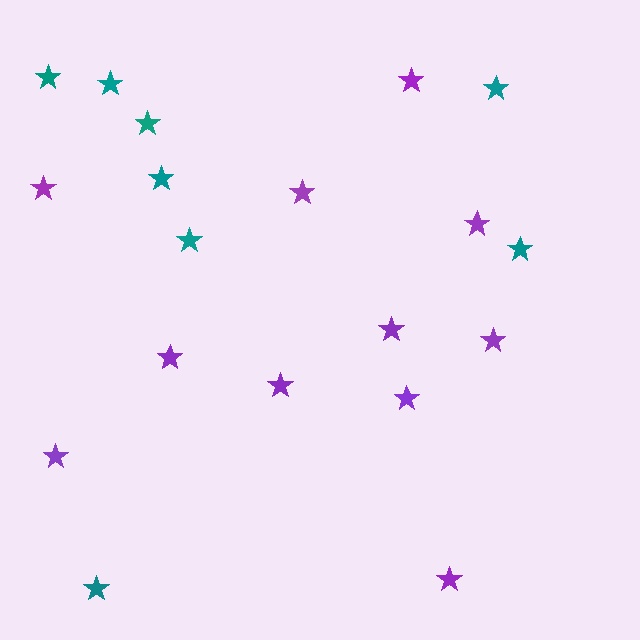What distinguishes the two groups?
There are 2 groups: one group of purple stars (11) and one group of teal stars (8).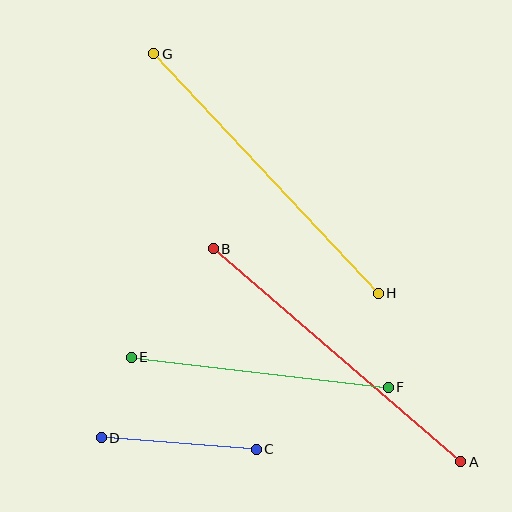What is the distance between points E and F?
The distance is approximately 259 pixels.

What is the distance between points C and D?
The distance is approximately 156 pixels.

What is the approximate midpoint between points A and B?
The midpoint is at approximately (337, 355) pixels.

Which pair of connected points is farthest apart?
Points G and H are farthest apart.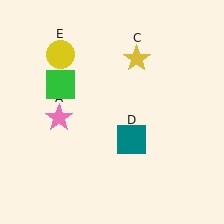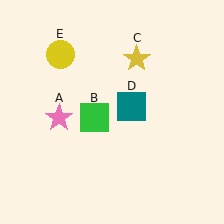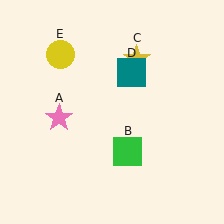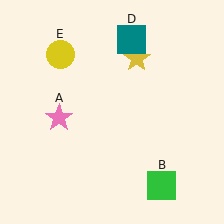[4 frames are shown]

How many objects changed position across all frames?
2 objects changed position: green square (object B), teal square (object D).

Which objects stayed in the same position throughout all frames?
Pink star (object A) and yellow star (object C) and yellow circle (object E) remained stationary.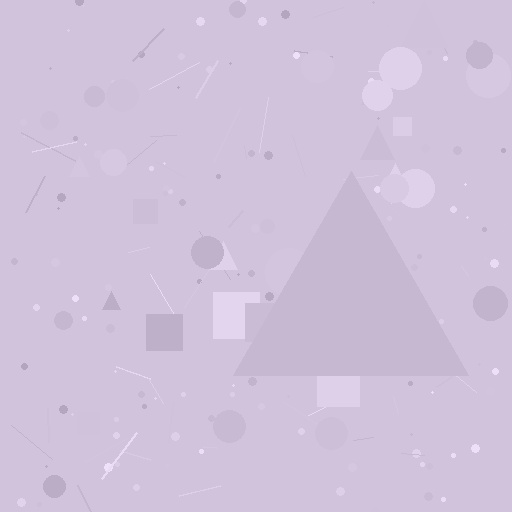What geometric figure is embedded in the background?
A triangle is embedded in the background.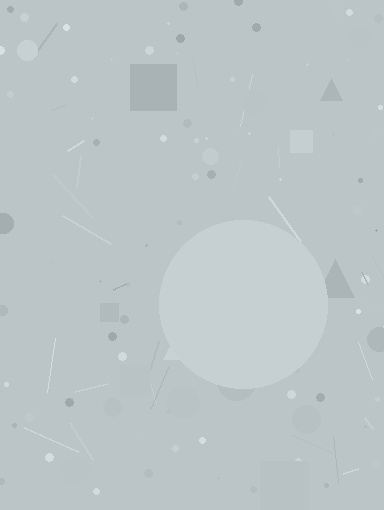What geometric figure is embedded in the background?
A circle is embedded in the background.